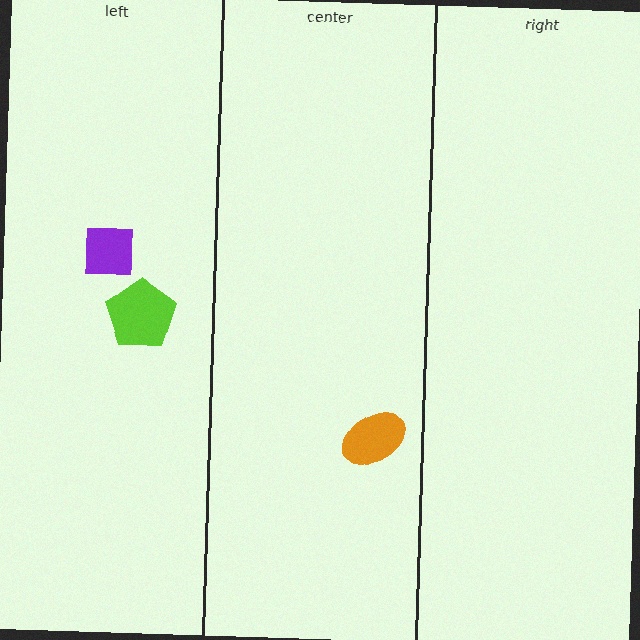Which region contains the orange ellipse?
The center region.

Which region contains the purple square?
The left region.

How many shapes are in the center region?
1.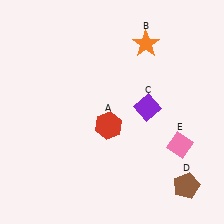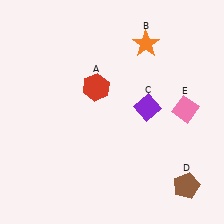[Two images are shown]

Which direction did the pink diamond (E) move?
The pink diamond (E) moved up.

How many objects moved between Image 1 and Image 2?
2 objects moved between the two images.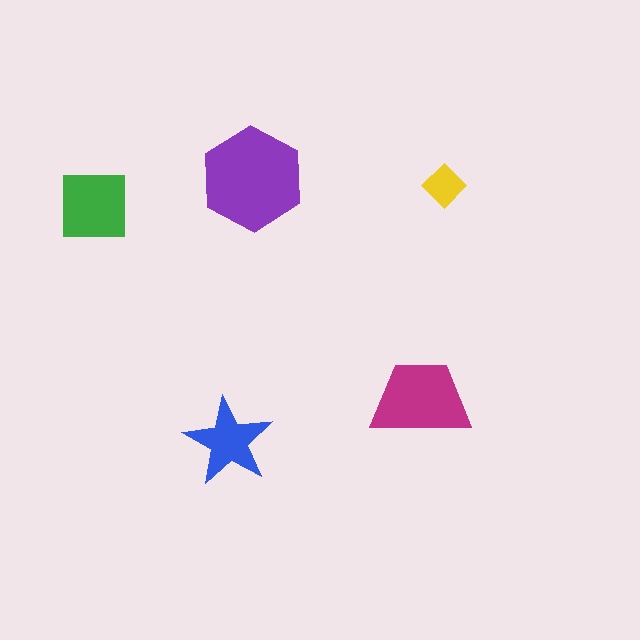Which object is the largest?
The purple hexagon.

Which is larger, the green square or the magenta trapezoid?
The magenta trapezoid.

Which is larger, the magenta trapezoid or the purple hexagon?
The purple hexagon.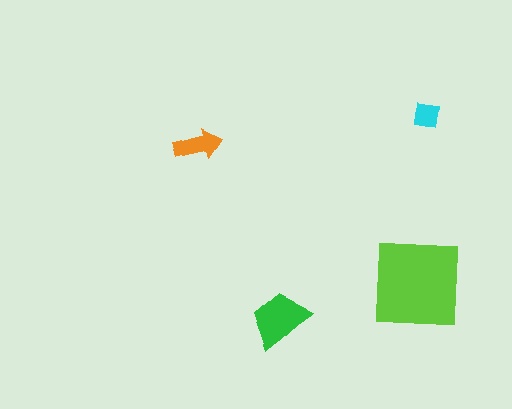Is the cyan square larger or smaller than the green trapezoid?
Smaller.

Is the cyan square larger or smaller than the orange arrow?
Smaller.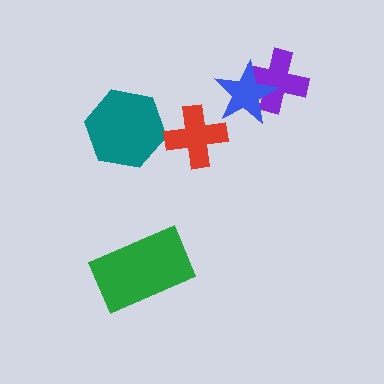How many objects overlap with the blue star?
1 object overlaps with the blue star.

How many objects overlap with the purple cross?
1 object overlaps with the purple cross.